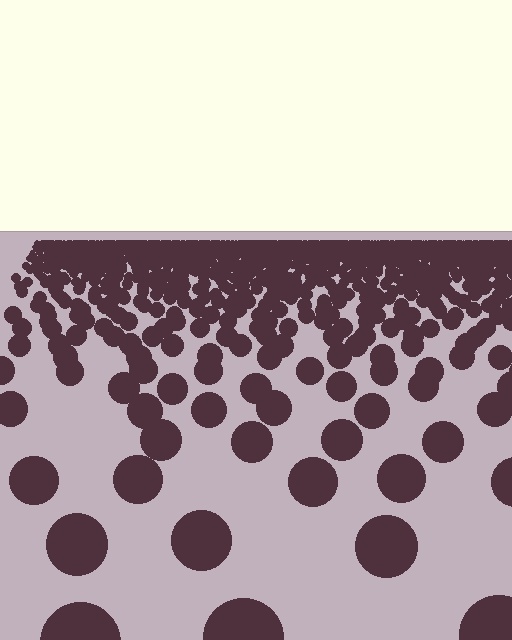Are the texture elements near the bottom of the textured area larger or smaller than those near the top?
Larger. Near the bottom, elements are closer to the viewer and appear at a bigger on-screen size.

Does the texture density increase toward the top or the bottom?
Density increases toward the top.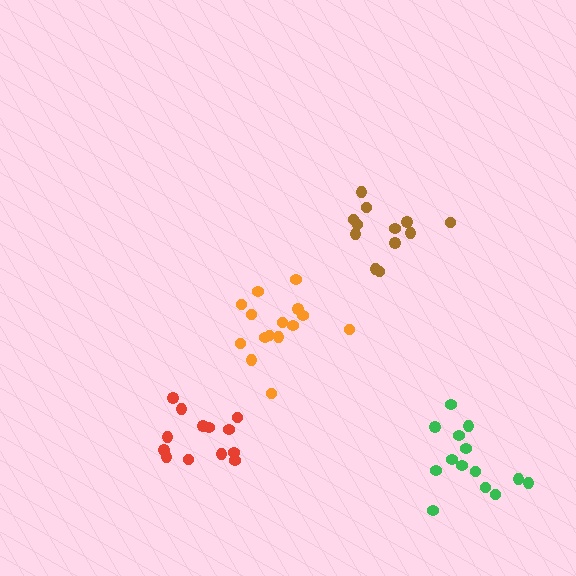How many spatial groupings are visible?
There are 4 spatial groupings.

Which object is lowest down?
The green cluster is bottommost.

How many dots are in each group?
Group 1: 13 dots, Group 2: 12 dots, Group 3: 15 dots, Group 4: 14 dots (54 total).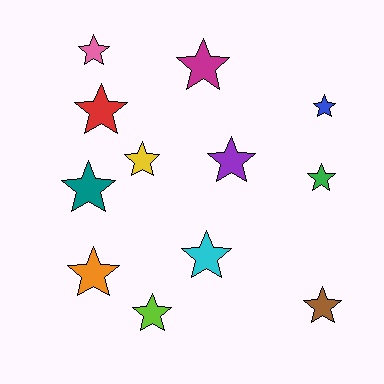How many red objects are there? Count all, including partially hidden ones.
There is 1 red object.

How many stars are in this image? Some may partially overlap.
There are 12 stars.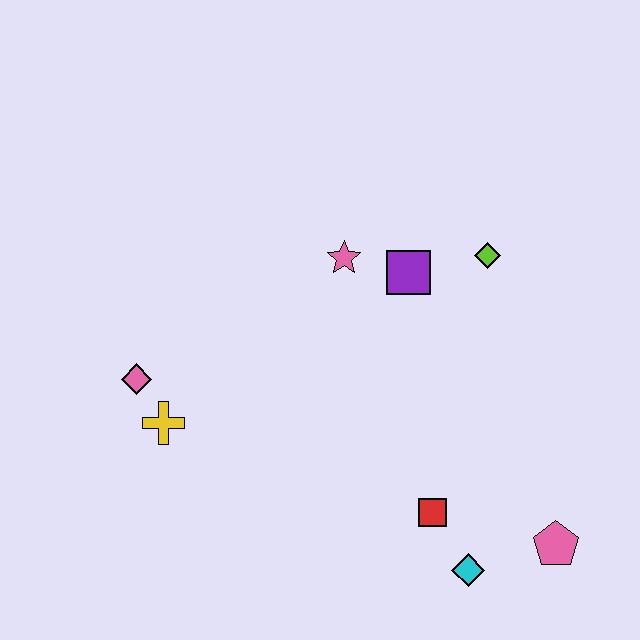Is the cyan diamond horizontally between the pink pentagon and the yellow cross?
Yes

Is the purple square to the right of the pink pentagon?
No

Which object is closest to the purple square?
The pink star is closest to the purple square.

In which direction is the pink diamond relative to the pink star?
The pink diamond is to the left of the pink star.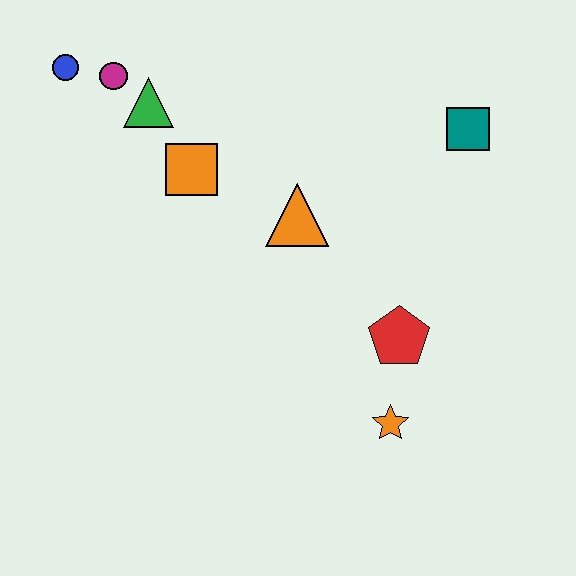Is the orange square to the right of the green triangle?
Yes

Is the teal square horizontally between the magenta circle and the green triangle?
No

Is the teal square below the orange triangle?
No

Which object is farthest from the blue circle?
The orange star is farthest from the blue circle.